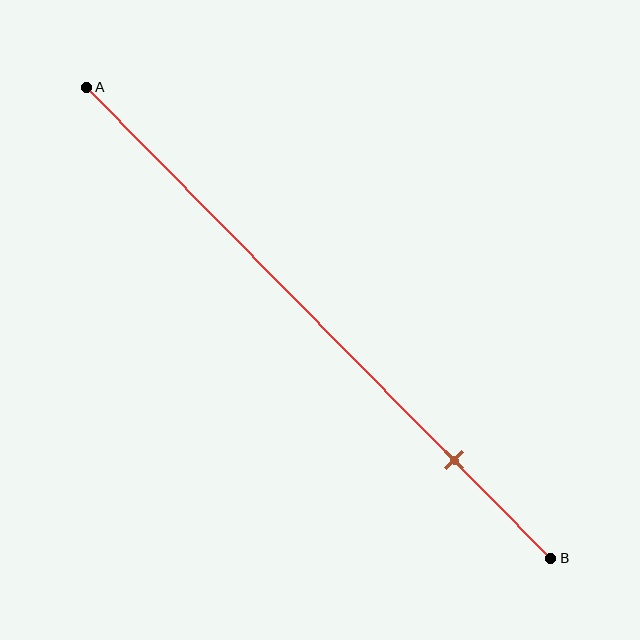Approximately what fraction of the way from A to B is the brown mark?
The brown mark is approximately 80% of the way from A to B.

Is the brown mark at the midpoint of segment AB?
No, the mark is at about 80% from A, not at the 50% midpoint.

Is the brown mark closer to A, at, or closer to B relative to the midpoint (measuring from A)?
The brown mark is closer to point B than the midpoint of segment AB.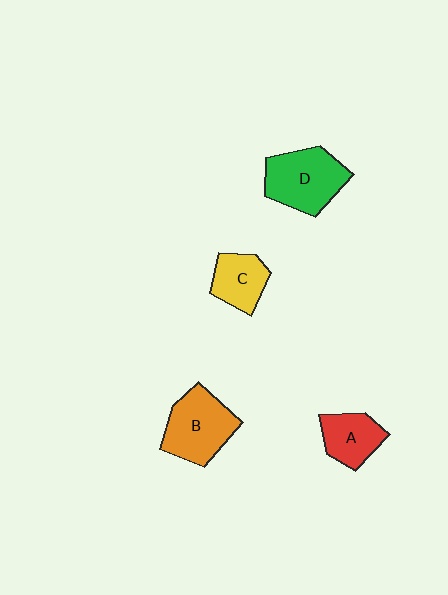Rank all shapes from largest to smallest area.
From largest to smallest: D (green), B (orange), A (red), C (yellow).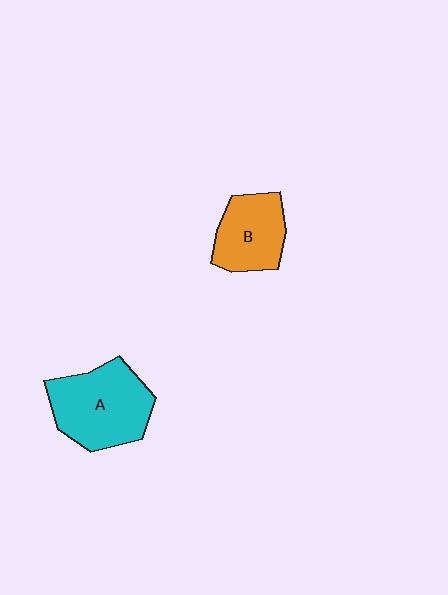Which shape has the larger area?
Shape A (cyan).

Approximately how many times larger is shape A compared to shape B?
Approximately 1.4 times.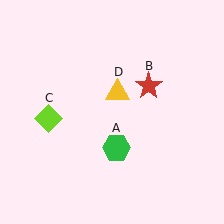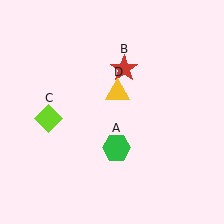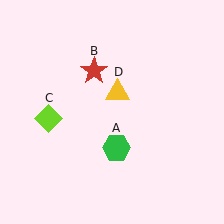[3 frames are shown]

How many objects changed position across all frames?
1 object changed position: red star (object B).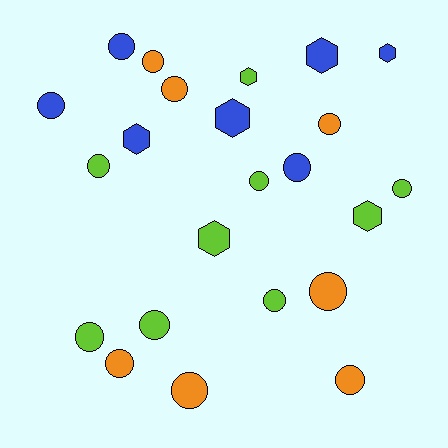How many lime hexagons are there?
There are 3 lime hexagons.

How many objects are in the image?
There are 23 objects.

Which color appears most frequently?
Lime, with 9 objects.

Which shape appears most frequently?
Circle, with 16 objects.